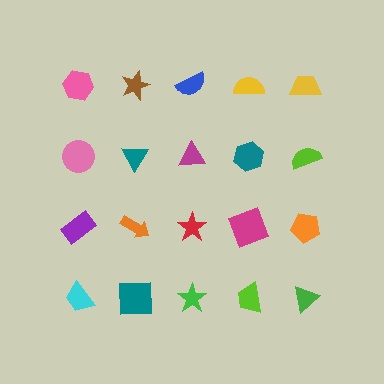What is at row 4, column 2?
A teal square.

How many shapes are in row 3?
5 shapes.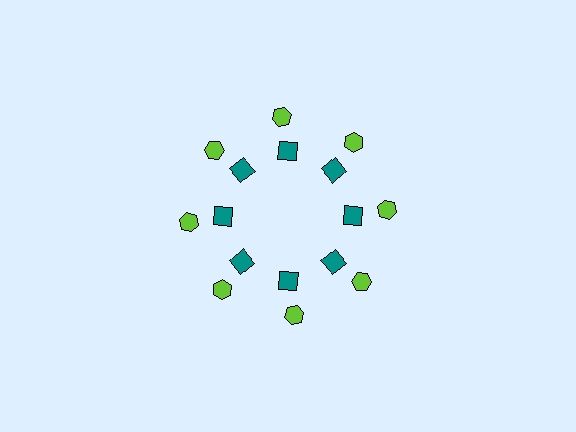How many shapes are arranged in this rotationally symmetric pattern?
There are 16 shapes, arranged in 8 groups of 2.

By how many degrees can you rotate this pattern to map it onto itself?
The pattern maps onto itself every 45 degrees of rotation.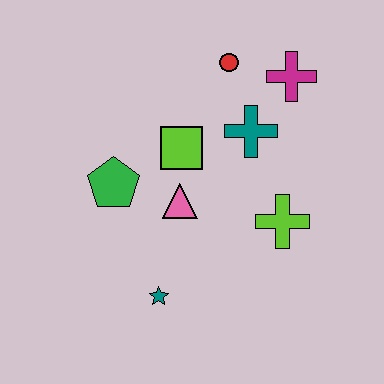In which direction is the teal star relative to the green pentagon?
The teal star is below the green pentagon.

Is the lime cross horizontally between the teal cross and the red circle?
No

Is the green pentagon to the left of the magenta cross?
Yes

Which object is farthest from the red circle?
The teal star is farthest from the red circle.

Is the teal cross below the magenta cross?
Yes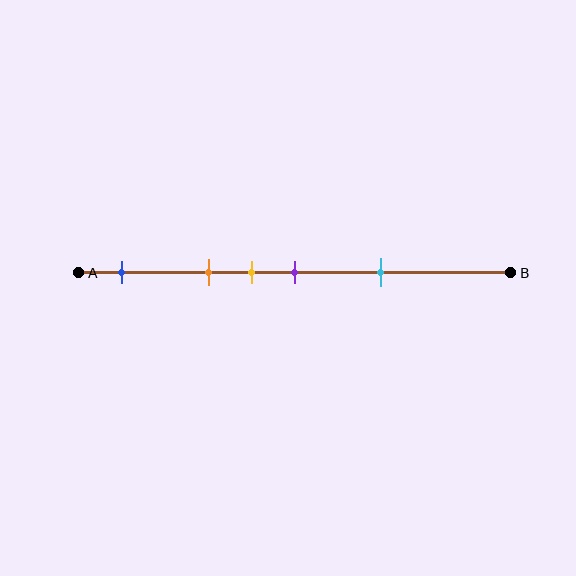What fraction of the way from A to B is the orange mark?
The orange mark is approximately 30% (0.3) of the way from A to B.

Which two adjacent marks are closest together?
The yellow and purple marks are the closest adjacent pair.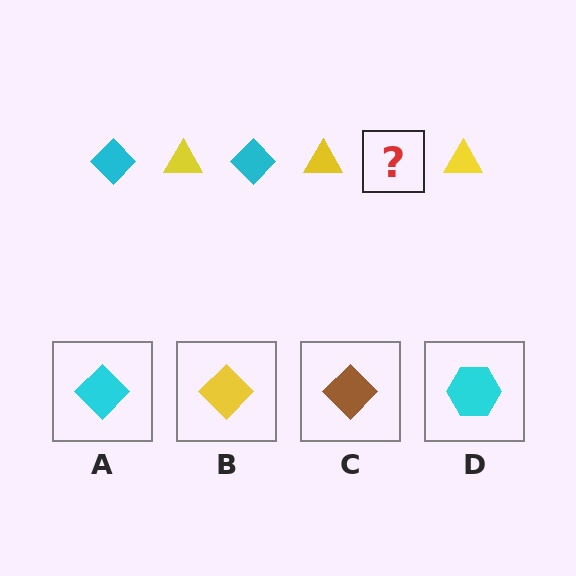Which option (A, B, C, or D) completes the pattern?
A.